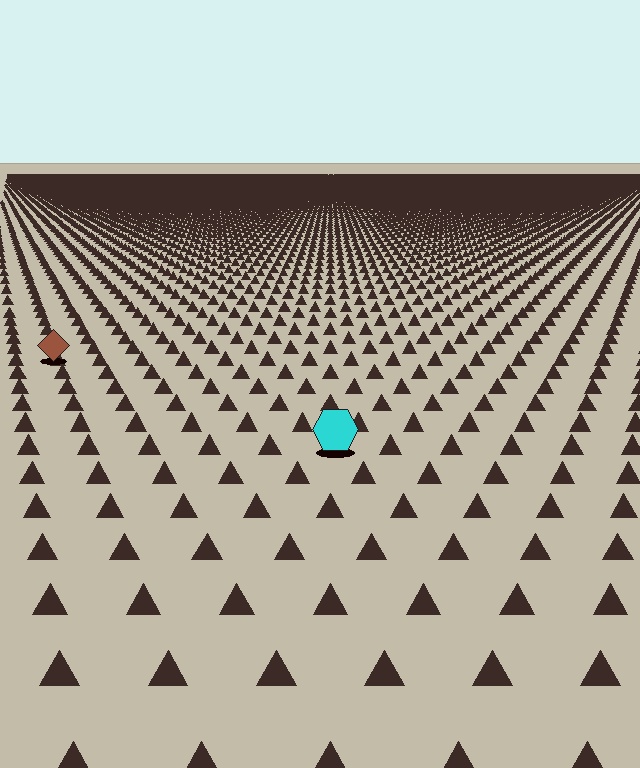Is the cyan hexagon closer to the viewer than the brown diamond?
Yes. The cyan hexagon is closer — you can tell from the texture gradient: the ground texture is coarser near it.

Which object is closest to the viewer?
The cyan hexagon is closest. The texture marks near it are larger and more spread out.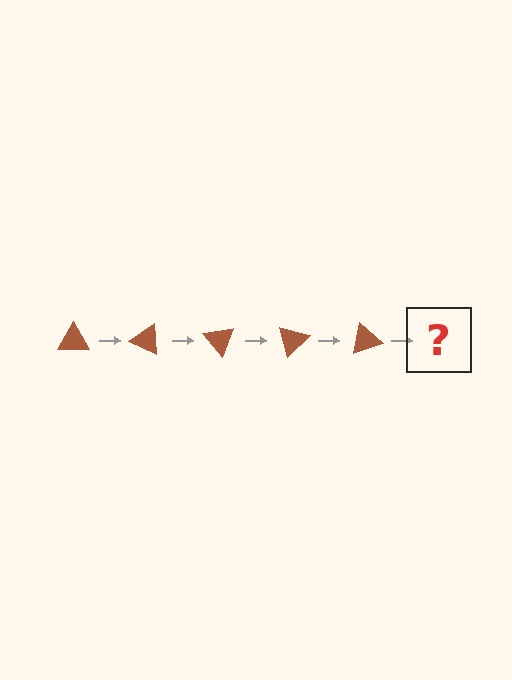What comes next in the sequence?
The next element should be a brown triangle rotated 125 degrees.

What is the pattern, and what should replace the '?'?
The pattern is that the triangle rotates 25 degrees each step. The '?' should be a brown triangle rotated 125 degrees.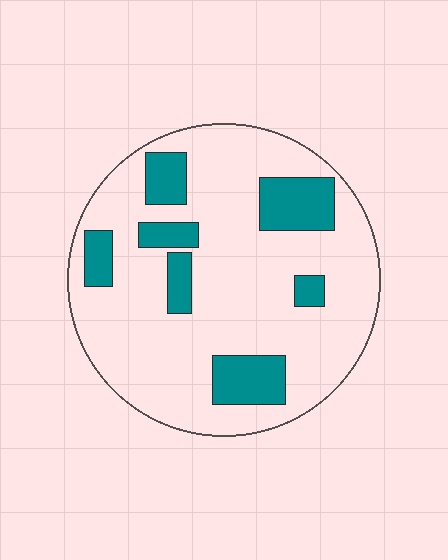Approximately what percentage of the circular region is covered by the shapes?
Approximately 20%.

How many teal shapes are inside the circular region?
7.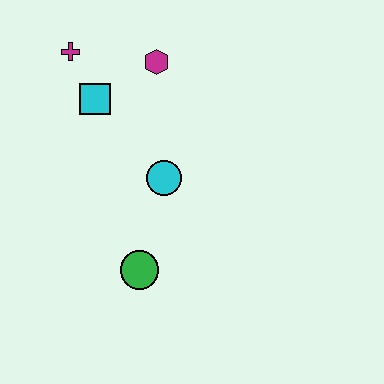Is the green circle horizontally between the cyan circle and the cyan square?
Yes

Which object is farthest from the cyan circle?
The magenta cross is farthest from the cyan circle.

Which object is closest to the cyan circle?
The green circle is closest to the cyan circle.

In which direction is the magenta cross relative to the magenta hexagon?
The magenta cross is to the left of the magenta hexagon.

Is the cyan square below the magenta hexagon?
Yes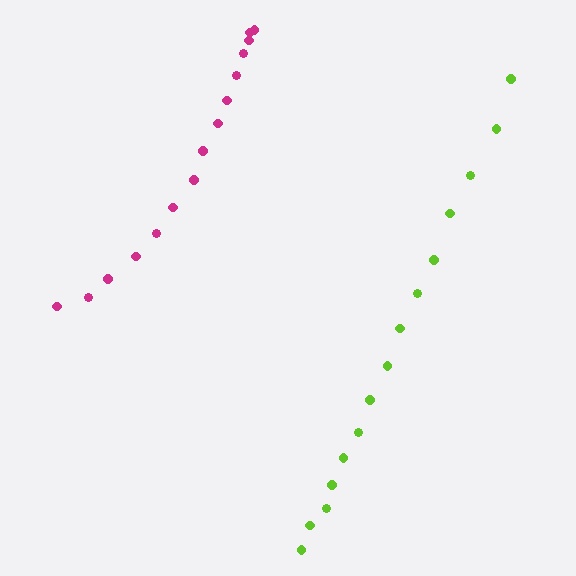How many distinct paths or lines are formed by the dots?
There are 2 distinct paths.